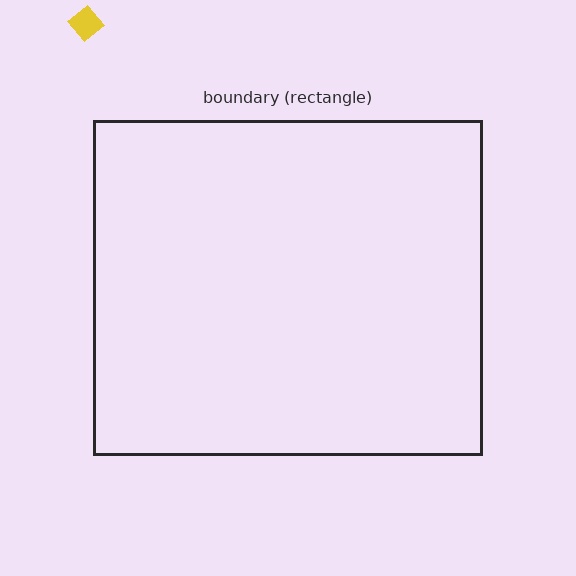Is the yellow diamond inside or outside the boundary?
Outside.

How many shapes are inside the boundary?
0 inside, 1 outside.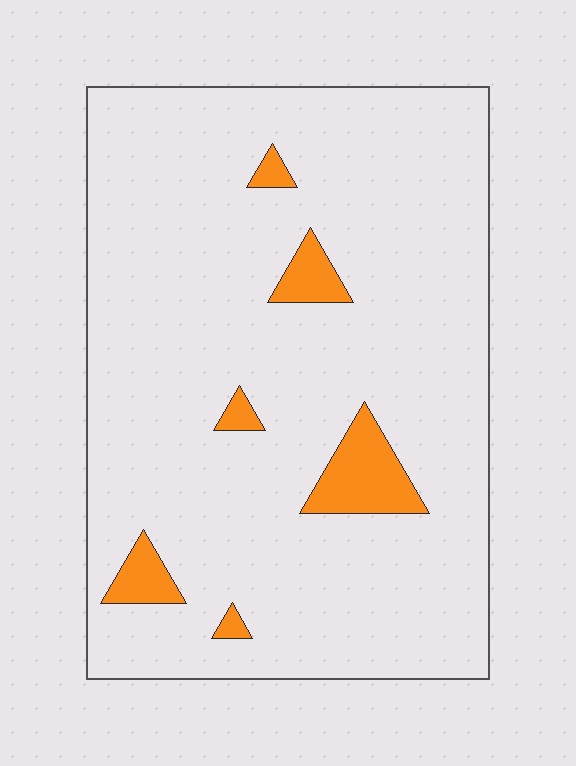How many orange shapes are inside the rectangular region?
6.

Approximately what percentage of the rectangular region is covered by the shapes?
Approximately 5%.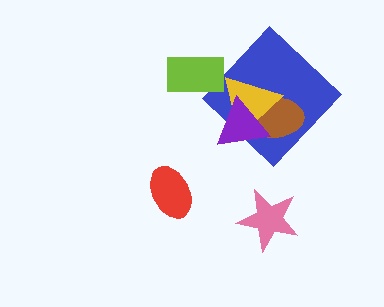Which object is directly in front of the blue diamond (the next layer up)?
The brown ellipse is directly in front of the blue diamond.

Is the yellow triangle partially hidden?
Yes, it is partially covered by another shape.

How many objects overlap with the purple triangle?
3 objects overlap with the purple triangle.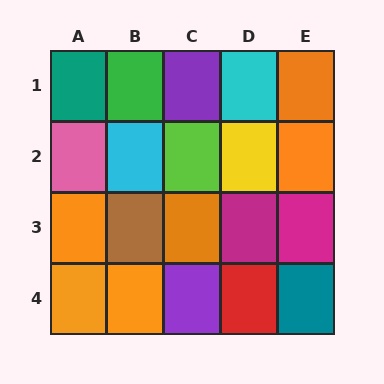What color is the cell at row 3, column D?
Magenta.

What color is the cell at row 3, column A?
Orange.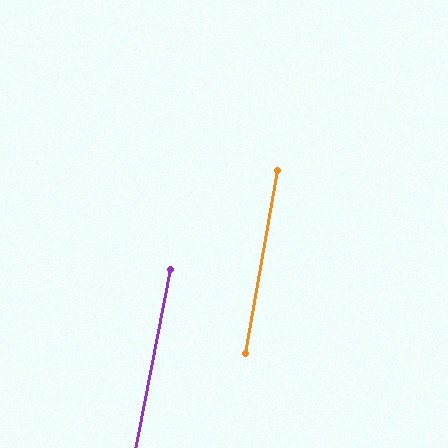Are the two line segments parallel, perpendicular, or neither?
Parallel — their directions differ by only 1.5°.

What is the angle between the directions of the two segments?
Approximately 1 degree.